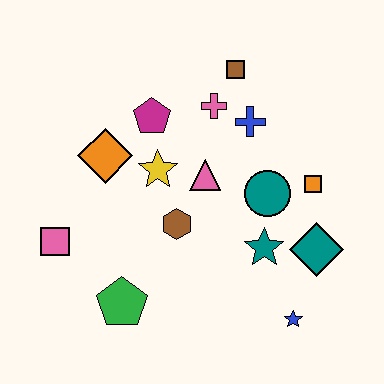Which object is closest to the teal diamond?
The teal star is closest to the teal diamond.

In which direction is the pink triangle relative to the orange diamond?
The pink triangle is to the right of the orange diamond.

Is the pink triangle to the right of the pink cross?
No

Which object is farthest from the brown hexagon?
The brown square is farthest from the brown hexagon.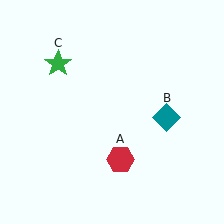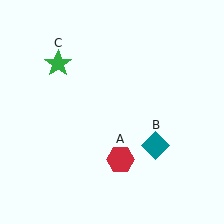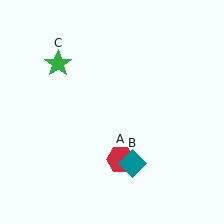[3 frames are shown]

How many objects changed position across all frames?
1 object changed position: teal diamond (object B).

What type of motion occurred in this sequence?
The teal diamond (object B) rotated clockwise around the center of the scene.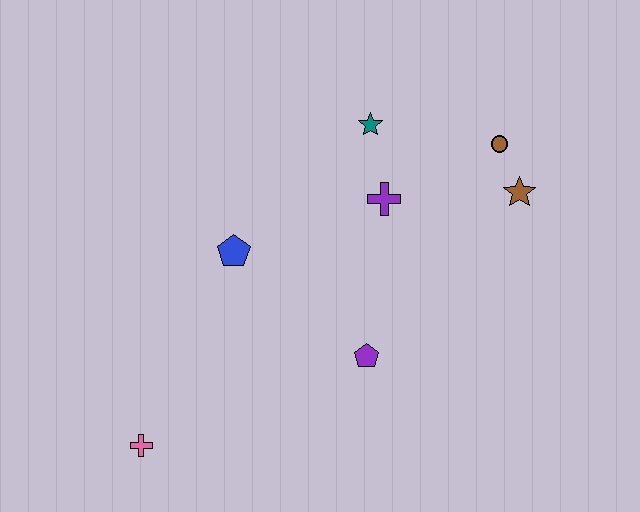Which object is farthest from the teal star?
The pink cross is farthest from the teal star.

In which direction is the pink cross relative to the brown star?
The pink cross is to the left of the brown star.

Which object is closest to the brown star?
The brown circle is closest to the brown star.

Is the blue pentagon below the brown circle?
Yes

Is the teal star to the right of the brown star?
No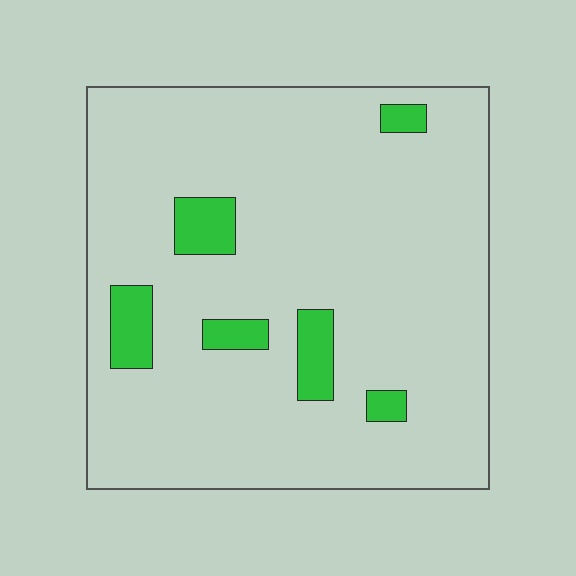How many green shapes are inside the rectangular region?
6.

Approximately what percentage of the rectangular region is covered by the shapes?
Approximately 10%.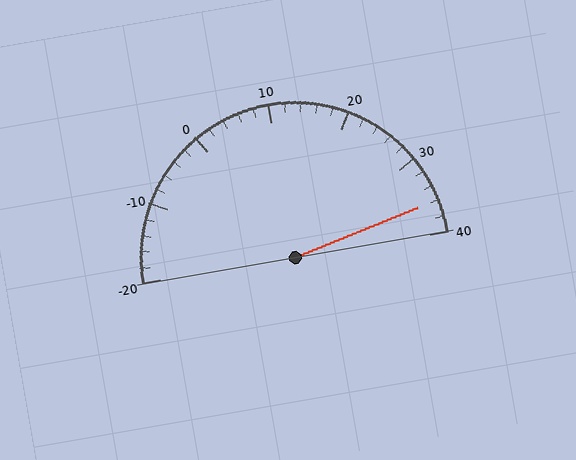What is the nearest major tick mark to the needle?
The nearest major tick mark is 40.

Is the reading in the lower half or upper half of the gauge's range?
The reading is in the upper half of the range (-20 to 40).